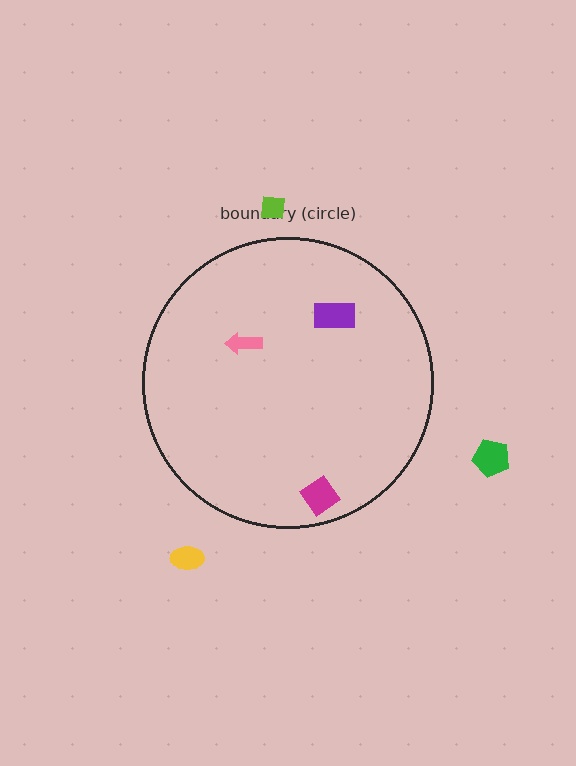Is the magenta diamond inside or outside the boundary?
Inside.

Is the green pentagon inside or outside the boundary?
Outside.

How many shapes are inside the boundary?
3 inside, 3 outside.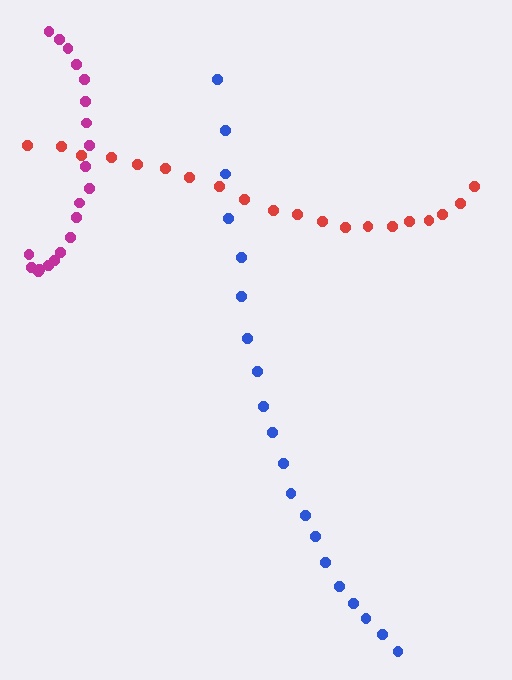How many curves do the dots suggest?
There are 3 distinct paths.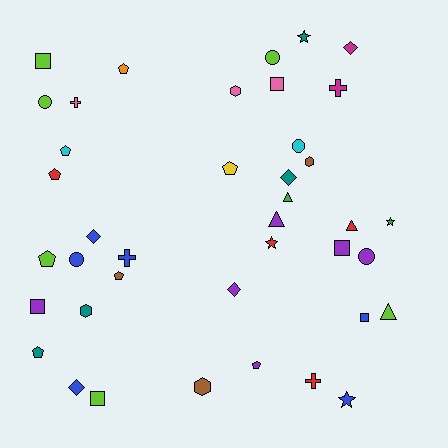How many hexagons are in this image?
There are 4 hexagons.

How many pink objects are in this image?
There are 3 pink objects.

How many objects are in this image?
There are 40 objects.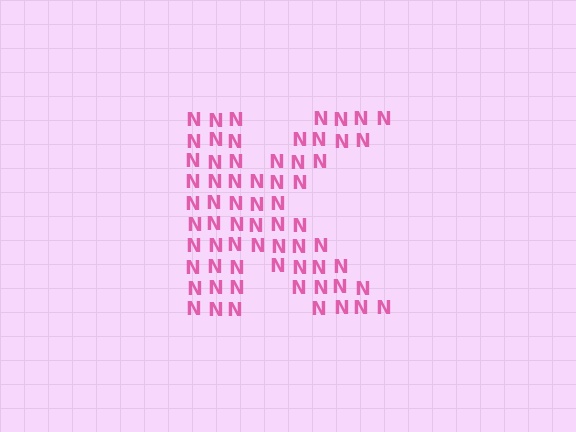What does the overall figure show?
The overall figure shows the letter K.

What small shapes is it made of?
It is made of small letter N's.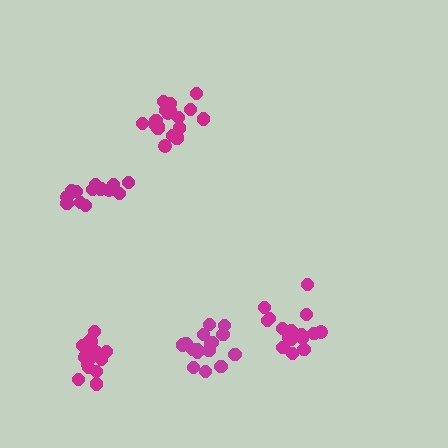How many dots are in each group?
Group 1: 16 dots, Group 2: 18 dots, Group 3: 15 dots, Group 4: 20 dots, Group 5: 18 dots (87 total).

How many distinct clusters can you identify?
There are 5 distinct clusters.